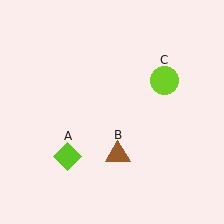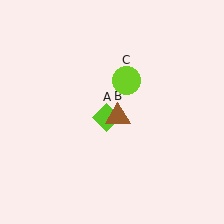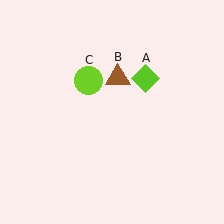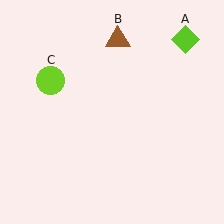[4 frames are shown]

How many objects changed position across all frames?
3 objects changed position: lime diamond (object A), brown triangle (object B), lime circle (object C).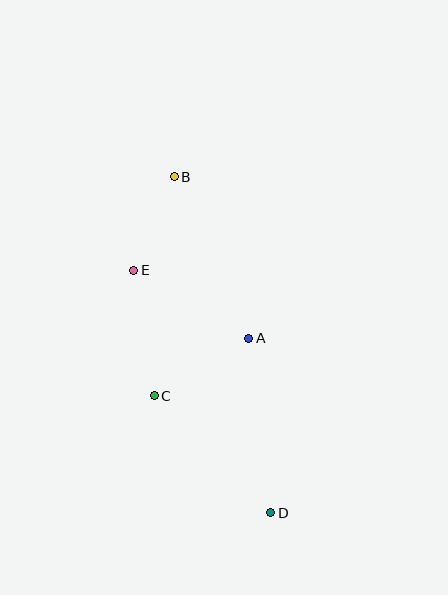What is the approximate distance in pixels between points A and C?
The distance between A and C is approximately 111 pixels.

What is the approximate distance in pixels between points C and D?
The distance between C and D is approximately 165 pixels.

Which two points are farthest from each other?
Points B and D are farthest from each other.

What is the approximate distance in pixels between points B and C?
The distance between B and C is approximately 220 pixels.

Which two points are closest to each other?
Points B and E are closest to each other.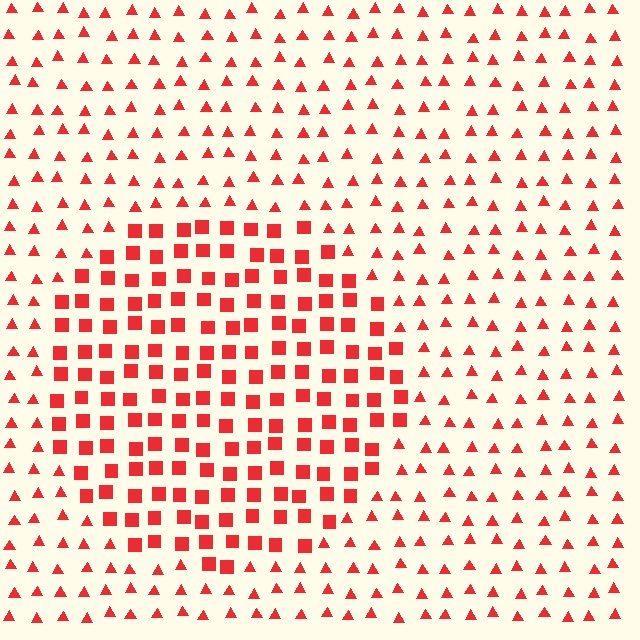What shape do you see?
I see a circle.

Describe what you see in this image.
The image is filled with small red elements arranged in a uniform grid. A circle-shaped region contains squares, while the surrounding area contains triangles. The boundary is defined purely by the change in element shape.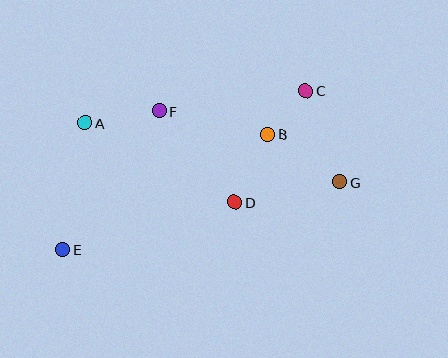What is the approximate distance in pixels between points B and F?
The distance between B and F is approximately 111 pixels.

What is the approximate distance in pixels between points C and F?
The distance between C and F is approximately 148 pixels.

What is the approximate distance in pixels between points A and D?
The distance between A and D is approximately 170 pixels.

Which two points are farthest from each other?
Points C and E are farthest from each other.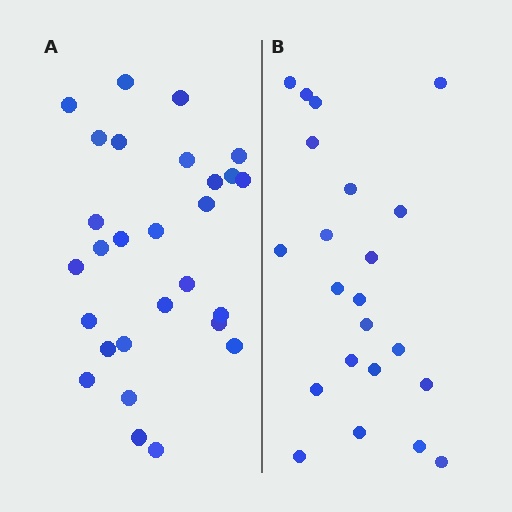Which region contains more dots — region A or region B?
Region A (the left region) has more dots.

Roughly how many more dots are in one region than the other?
Region A has about 6 more dots than region B.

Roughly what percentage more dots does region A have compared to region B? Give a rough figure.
About 25% more.